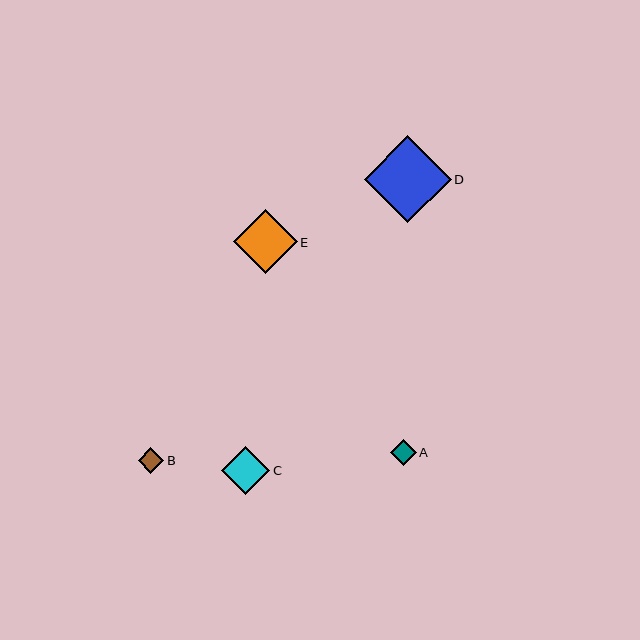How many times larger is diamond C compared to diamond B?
Diamond C is approximately 1.9 times the size of diamond B.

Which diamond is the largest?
Diamond D is the largest with a size of approximately 87 pixels.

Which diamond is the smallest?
Diamond B is the smallest with a size of approximately 26 pixels.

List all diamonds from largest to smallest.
From largest to smallest: D, E, C, A, B.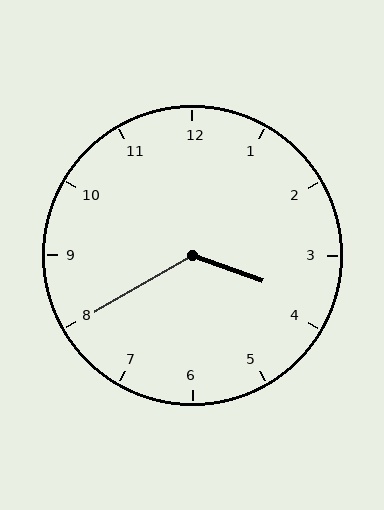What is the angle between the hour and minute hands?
Approximately 130 degrees.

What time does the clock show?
3:40.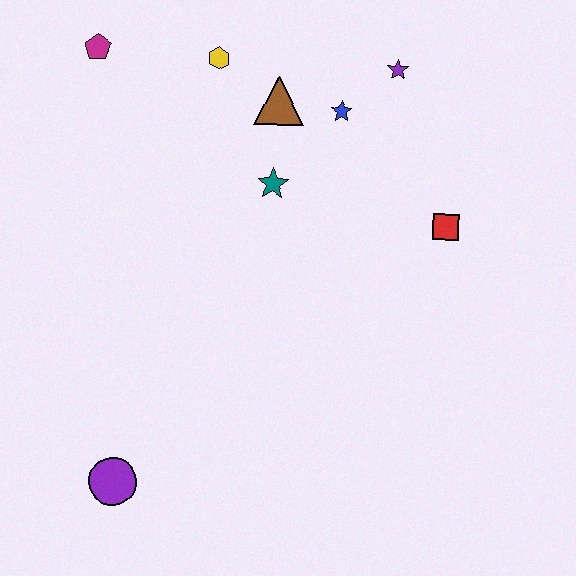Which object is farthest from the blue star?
The purple circle is farthest from the blue star.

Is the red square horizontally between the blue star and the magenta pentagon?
No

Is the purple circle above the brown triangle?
No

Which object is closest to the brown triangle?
The blue star is closest to the brown triangle.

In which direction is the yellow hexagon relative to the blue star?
The yellow hexagon is to the left of the blue star.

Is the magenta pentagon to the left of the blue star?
Yes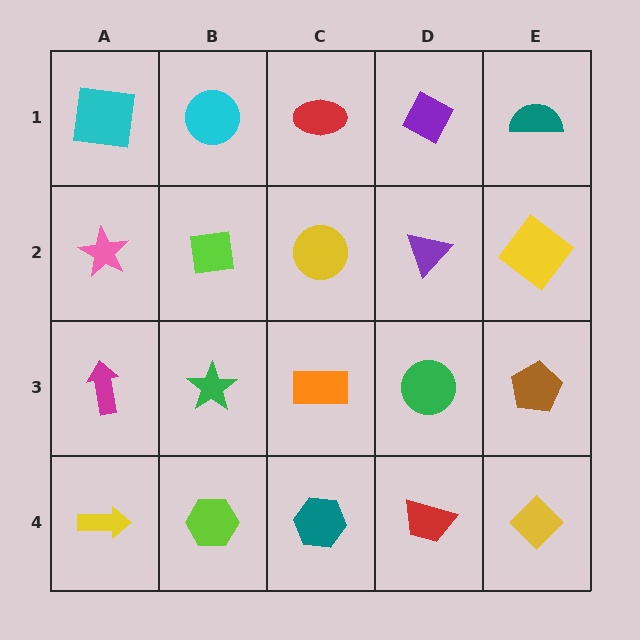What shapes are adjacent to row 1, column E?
A yellow diamond (row 2, column E), a purple diamond (row 1, column D).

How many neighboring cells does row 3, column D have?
4.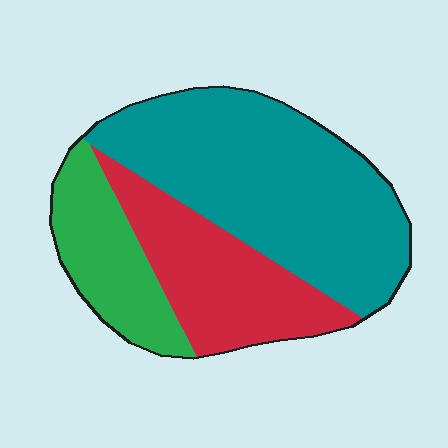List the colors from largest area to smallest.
From largest to smallest: teal, red, green.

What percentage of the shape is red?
Red covers roughly 25% of the shape.